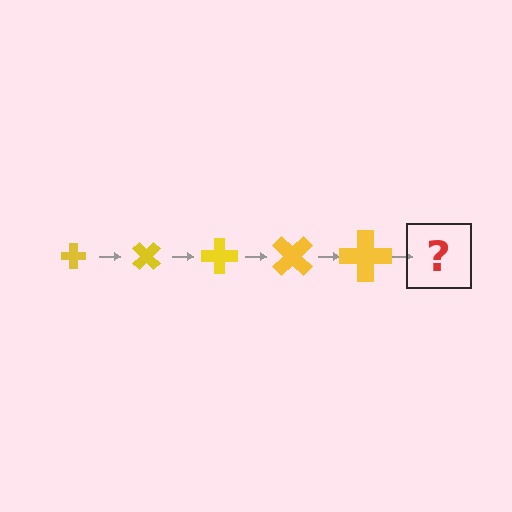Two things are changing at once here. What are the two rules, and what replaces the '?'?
The two rules are that the cross grows larger each step and it rotates 45 degrees each step. The '?' should be a cross, larger than the previous one and rotated 225 degrees from the start.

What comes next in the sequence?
The next element should be a cross, larger than the previous one and rotated 225 degrees from the start.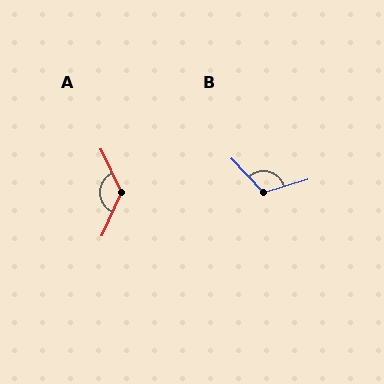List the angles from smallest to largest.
B (117°), A (131°).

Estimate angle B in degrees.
Approximately 117 degrees.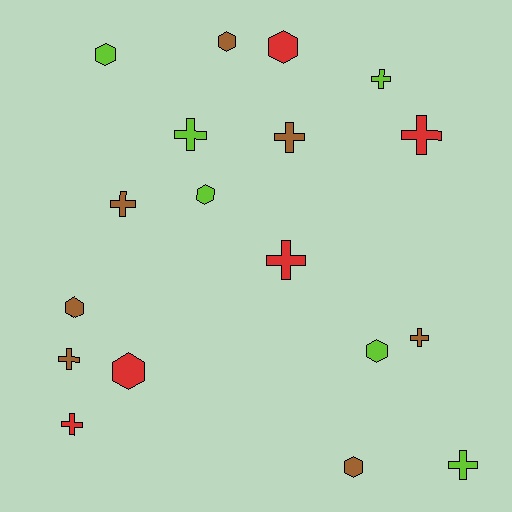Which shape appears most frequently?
Cross, with 10 objects.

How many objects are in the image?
There are 18 objects.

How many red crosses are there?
There are 3 red crosses.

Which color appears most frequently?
Brown, with 7 objects.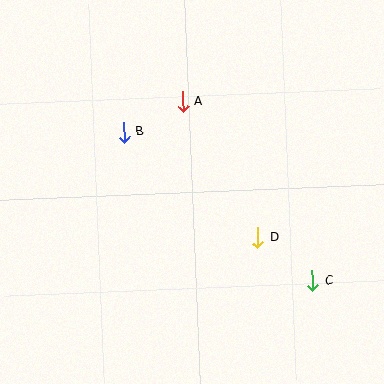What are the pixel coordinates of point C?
Point C is at (313, 281).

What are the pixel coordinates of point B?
Point B is at (124, 132).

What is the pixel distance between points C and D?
The distance between C and D is 70 pixels.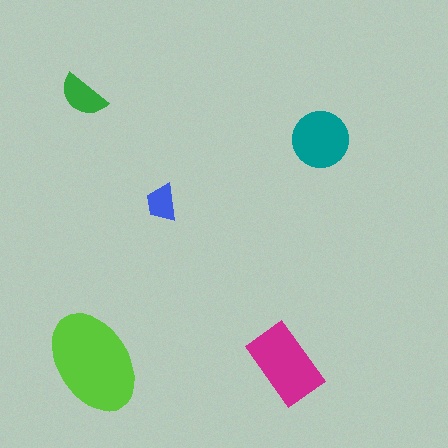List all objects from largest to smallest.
The lime ellipse, the magenta rectangle, the teal circle, the green semicircle, the blue trapezoid.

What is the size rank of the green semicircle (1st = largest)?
4th.